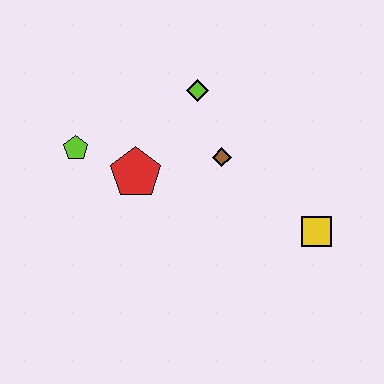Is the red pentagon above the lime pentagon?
No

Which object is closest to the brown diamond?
The lime diamond is closest to the brown diamond.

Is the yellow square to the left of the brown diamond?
No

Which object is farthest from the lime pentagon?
The yellow square is farthest from the lime pentagon.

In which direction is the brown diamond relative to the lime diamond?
The brown diamond is below the lime diamond.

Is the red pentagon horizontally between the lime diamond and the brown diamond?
No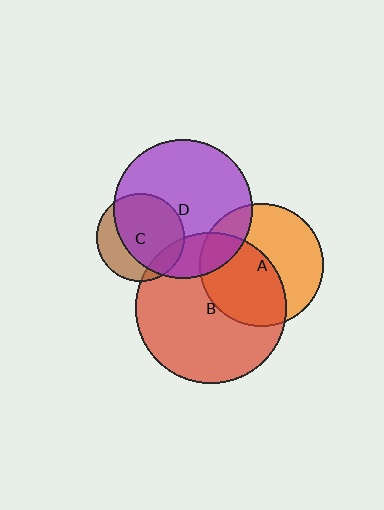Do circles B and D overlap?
Yes.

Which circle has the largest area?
Circle B (red).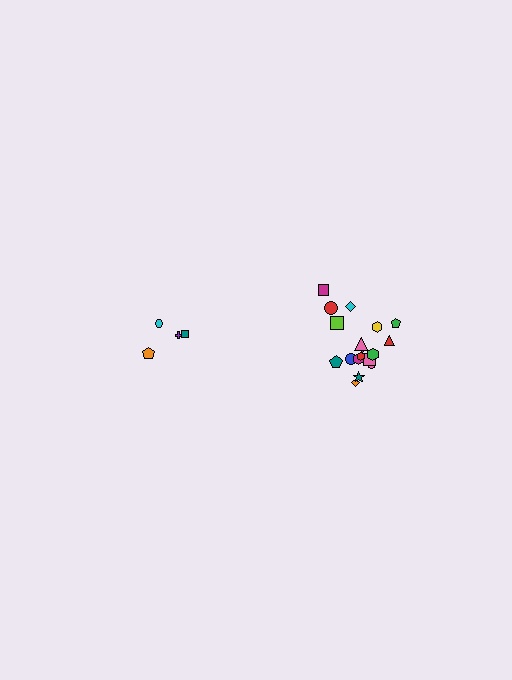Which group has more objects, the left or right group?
The right group.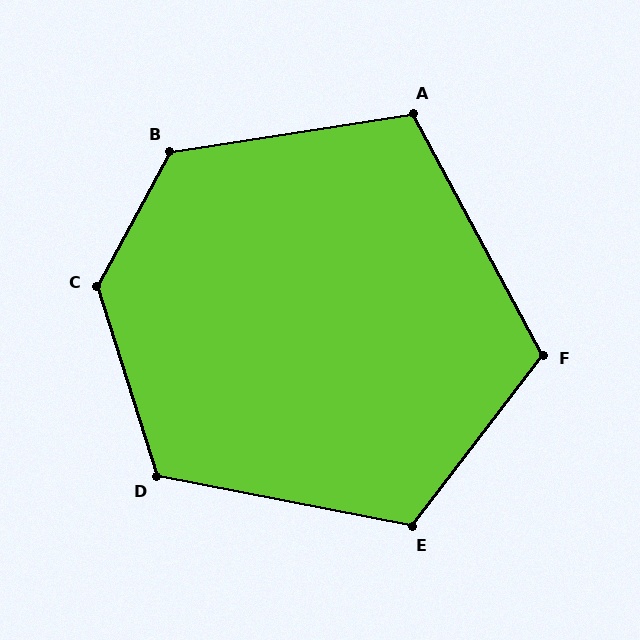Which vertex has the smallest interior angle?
A, at approximately 110 degrees.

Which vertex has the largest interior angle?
C, at approximately 134 degrees.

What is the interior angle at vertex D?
Approximately 119 degrees (obtuse).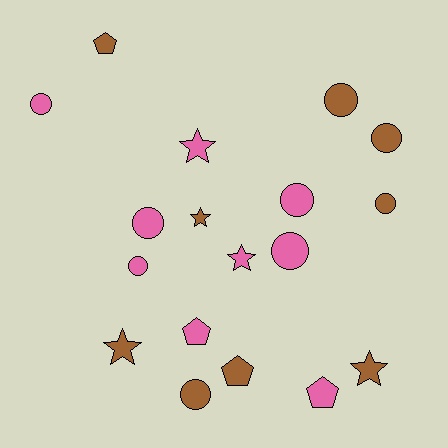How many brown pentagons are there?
There are 2 brown pentagons.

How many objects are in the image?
There are 18 objects.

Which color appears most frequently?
Brown, with 9 objects.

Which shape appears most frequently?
Circle, with 9 objects.